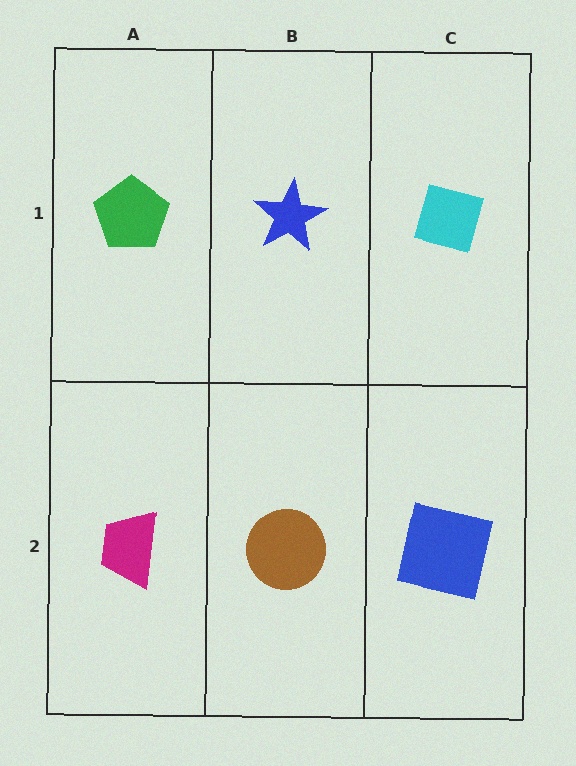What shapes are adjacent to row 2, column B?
A blue star (row 1, column B), a magenta trapezoid (row 2, column A), a blue square (row 2, column C).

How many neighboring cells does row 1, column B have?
3.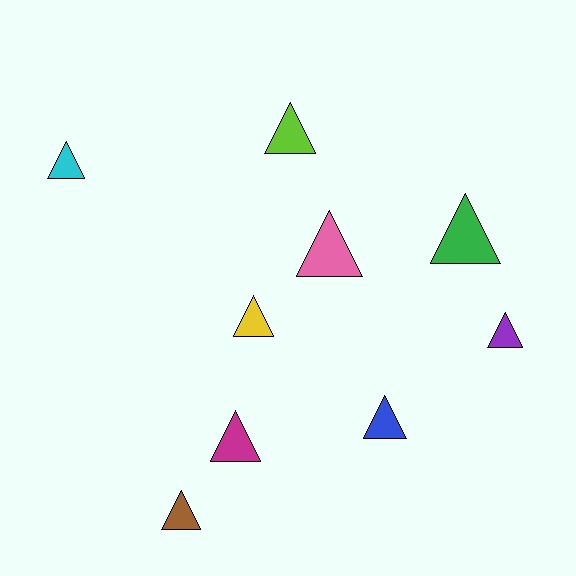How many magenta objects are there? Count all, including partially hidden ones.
There is 1 magenta object.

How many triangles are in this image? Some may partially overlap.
There are 9 triangles.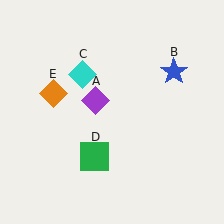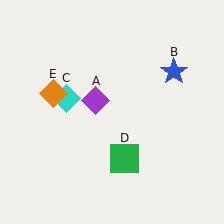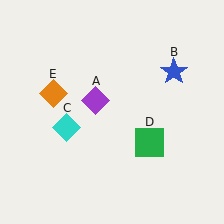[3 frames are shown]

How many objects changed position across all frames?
2 objects changed position: cyan diamond (object C), green square (object D).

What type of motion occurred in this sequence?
The cyan diamond (object C), green square (object D) rotated counterclockwise around the center of the scene.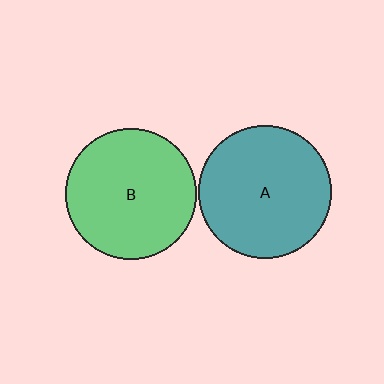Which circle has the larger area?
Circle A (teal).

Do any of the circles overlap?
No, none of the circles overlap.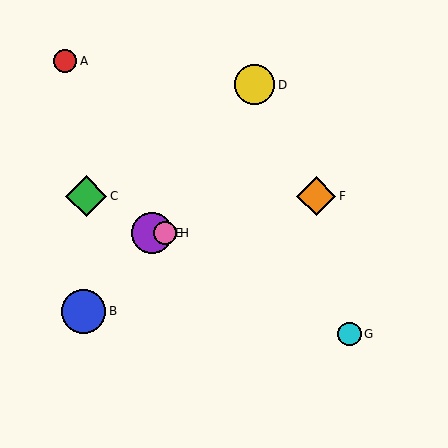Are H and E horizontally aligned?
Yes, both are at y≈233.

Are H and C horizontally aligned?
No, H is at y≈233 and C is at y≈196.